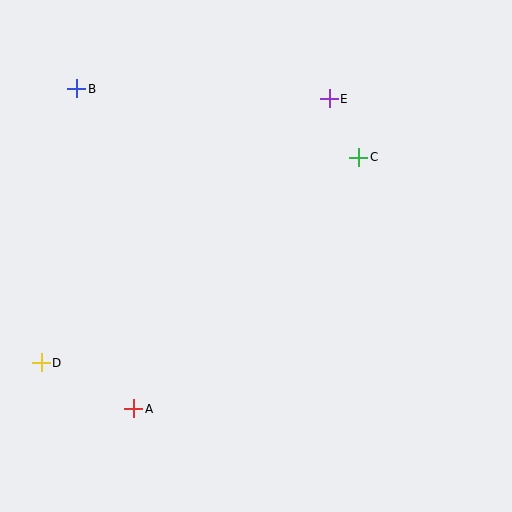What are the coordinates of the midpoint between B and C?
The midpoint between B and C is at (218, 123).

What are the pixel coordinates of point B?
Point B is at (77, 89).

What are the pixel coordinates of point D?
Point D is at (41, 363).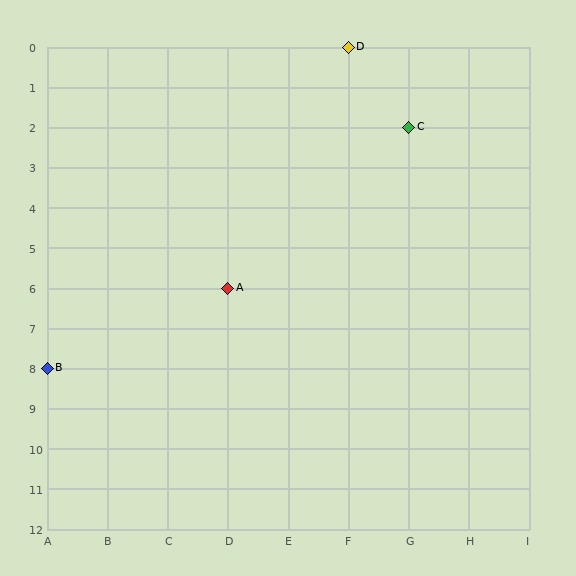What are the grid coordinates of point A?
Point A is at grid coordinates (D, 6).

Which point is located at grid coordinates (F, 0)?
Point D is at (F, 0).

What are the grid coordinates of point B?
Point B is at grid coordinates (A, 8).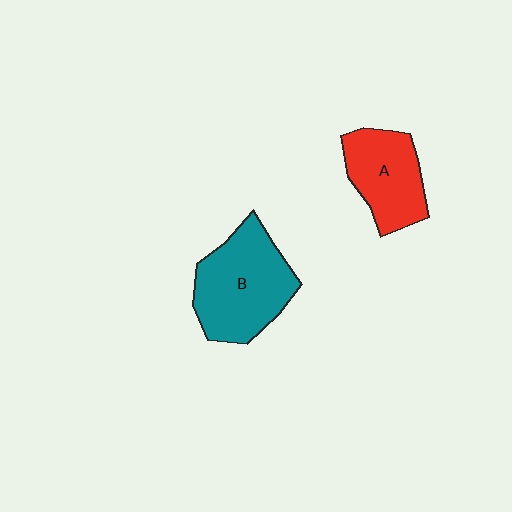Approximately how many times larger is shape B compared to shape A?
Approximately 1.4 times.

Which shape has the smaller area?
Shape A (red).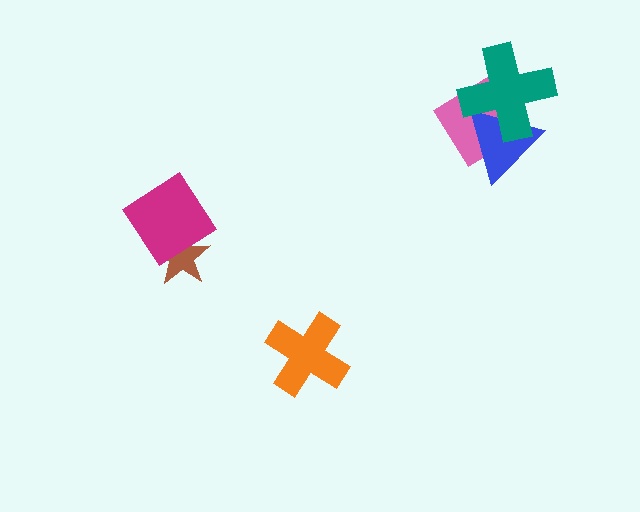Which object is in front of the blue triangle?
The teal cross is in front of the blue triangle.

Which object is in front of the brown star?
The magenta diamond is in front of the brown star.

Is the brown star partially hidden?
Yes, it is partially covered by another shape.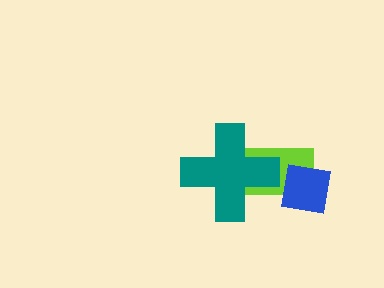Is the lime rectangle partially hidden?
Yes, it is partially covered by another shape.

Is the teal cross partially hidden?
No, no other shape covers it.